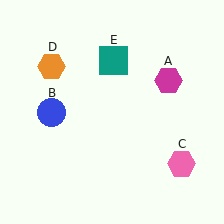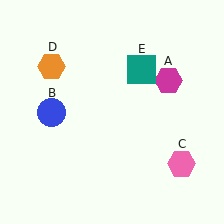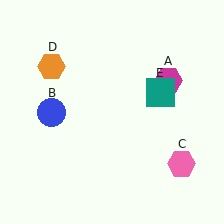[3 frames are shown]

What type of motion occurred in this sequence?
The teal square (object E) rotated clockwise around the center of the scene.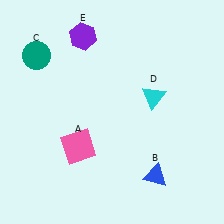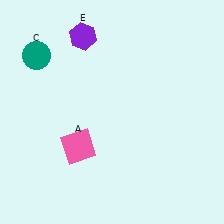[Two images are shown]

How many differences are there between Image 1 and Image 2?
There are 2 differences between the two images.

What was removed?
The blue triangle (B), the cyan triangle (D) were removed in Image 2.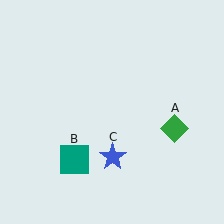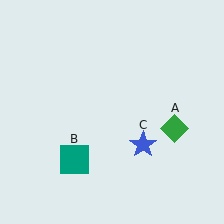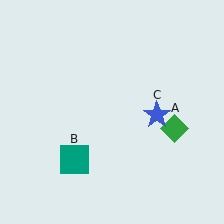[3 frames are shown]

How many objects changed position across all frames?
1 object changed position: blue star (object C).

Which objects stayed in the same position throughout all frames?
Green diamond (object A) and teal square (object B) remained stationary.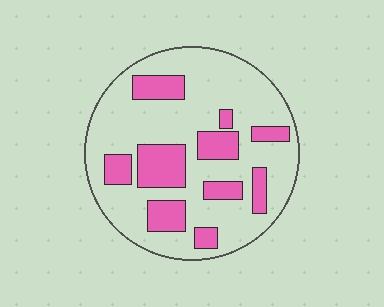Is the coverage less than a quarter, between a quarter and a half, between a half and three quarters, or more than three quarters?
Between a quarter and a half.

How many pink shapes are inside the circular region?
10.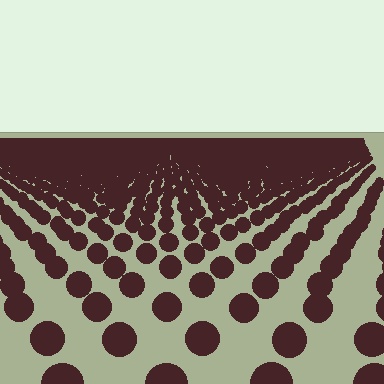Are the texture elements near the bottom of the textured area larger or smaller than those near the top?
Larger. Near the bottom, elements are closer to the viewer and appear at a bigger on-screen size.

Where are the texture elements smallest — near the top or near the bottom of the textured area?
Near the top.